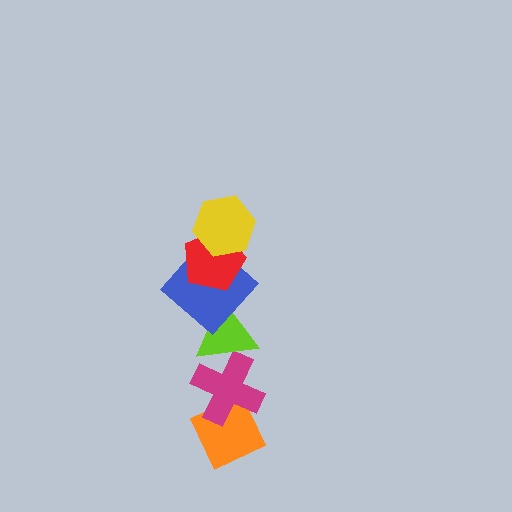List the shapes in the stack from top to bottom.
From top to bottom: the yellow hexagon, the red pentagon, the blue diamond, the lime triangle, the magenta cross, the orange diamond.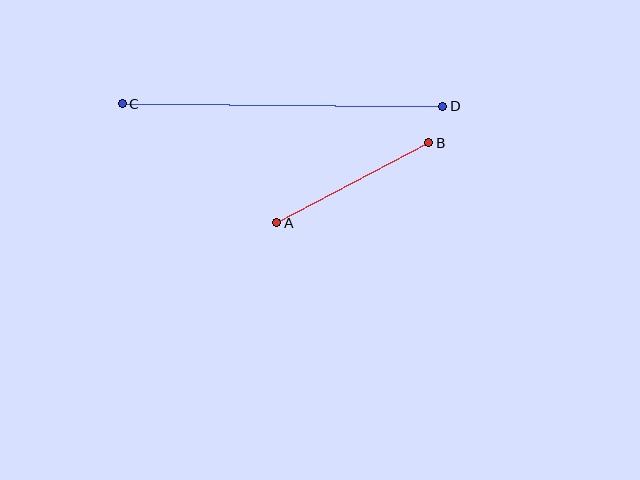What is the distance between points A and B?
The distance is approximately 172 pixels.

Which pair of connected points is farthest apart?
Points C and D are farthest apart.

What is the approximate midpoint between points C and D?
The midpoint is at approximately (283, 105) pixels.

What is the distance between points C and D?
The distance is approximately 321 pixels.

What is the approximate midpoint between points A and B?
The midpoint is at approximately (353, 183) pixels.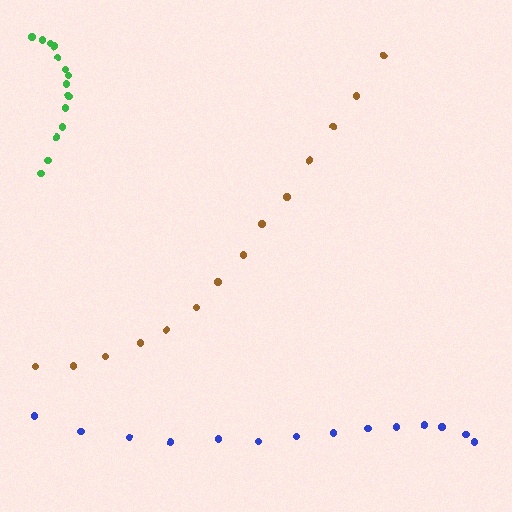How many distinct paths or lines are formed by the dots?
There are 3 distinct paths.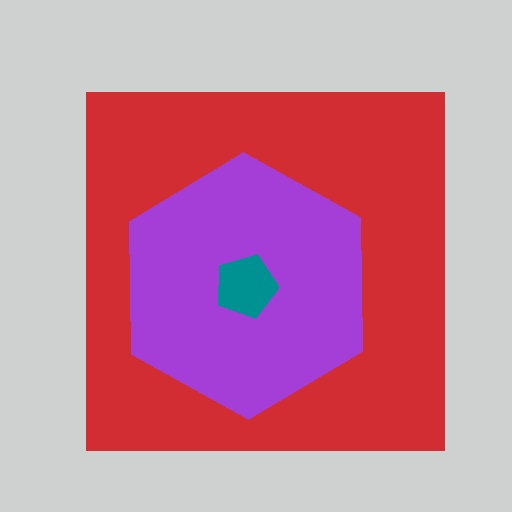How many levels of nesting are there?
3.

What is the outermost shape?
The red square.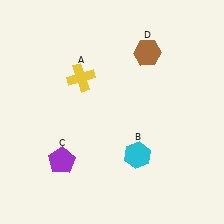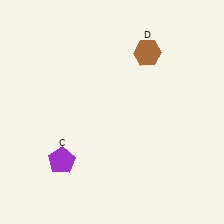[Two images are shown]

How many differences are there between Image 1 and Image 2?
There are 2 differences between the two images.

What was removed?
The cyan hexagon (B), the yellow cross (A) were removed in Image 2.